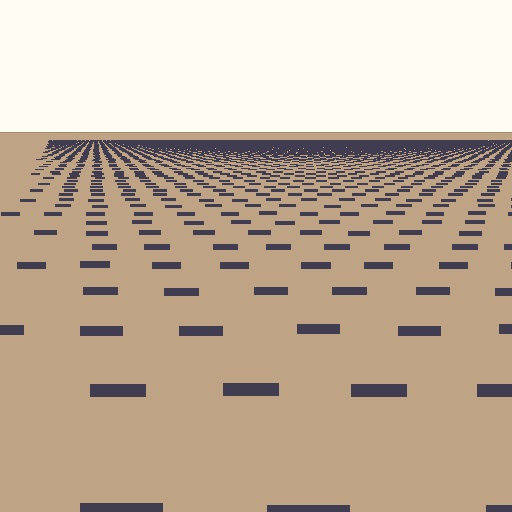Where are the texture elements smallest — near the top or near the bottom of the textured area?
Near the top.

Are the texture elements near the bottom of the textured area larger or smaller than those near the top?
Larger. Near the bottom, elements are closer to the viewer and appear at a bigger on-screen size.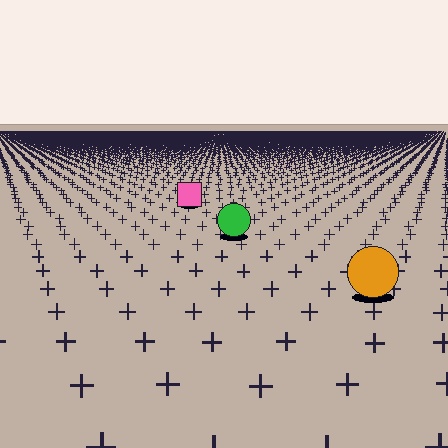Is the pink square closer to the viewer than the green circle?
No. The green circle is closer — you can tell from the texture gradient: the ground texture is coarser near it.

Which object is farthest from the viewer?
The pink square is farthest from the viewer. It appears smaller and the ground texture around it is denser.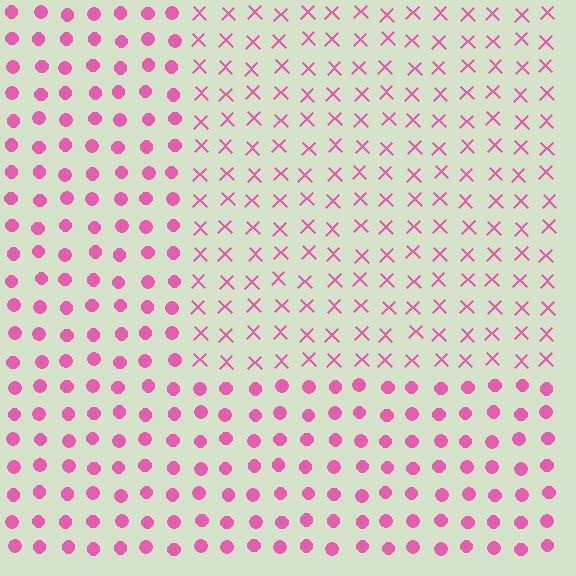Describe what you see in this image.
The image is filled with small pink elements arranged in a uniform grid. A rectangle-shaped region contains X marks, while the surrounding area contains circles. The boundary is defined purely by the change in element shape.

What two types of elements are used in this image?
The image uses X marks inside the rectangle region and circles outside it.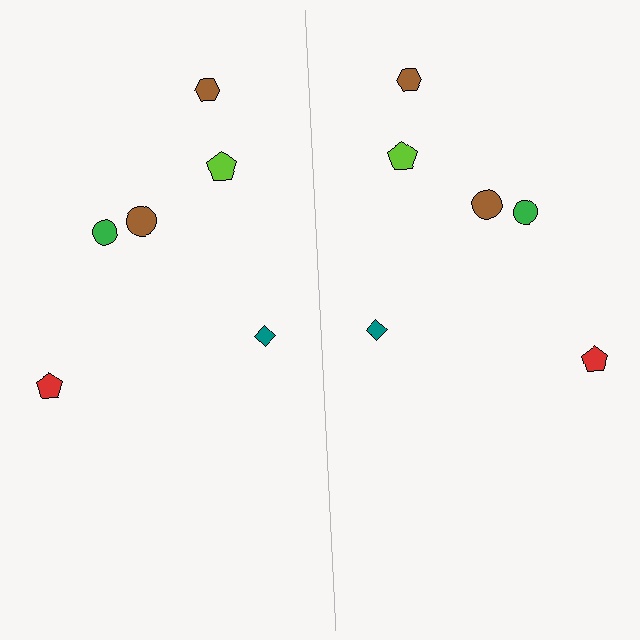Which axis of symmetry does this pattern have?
The pattern has a vertical axis of symmetry running through the center of the image.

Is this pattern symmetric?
Yes, this pattern has bilateral (reflection) symmetry.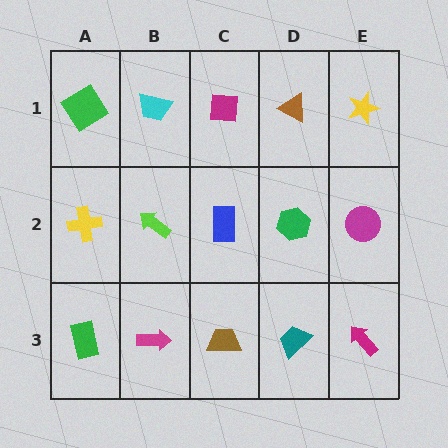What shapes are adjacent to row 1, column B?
A lime arrow (row 2, column B), a green diamond (row 1, column A), a magenta square (row 1, column C).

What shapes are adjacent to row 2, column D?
A brown triangle (row 1, column D), a teal trapezoid (row 3, column D), a blue rectangle (row 2, column C), a magenta circle (row 2, column E).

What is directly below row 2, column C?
A brown trapezoid.